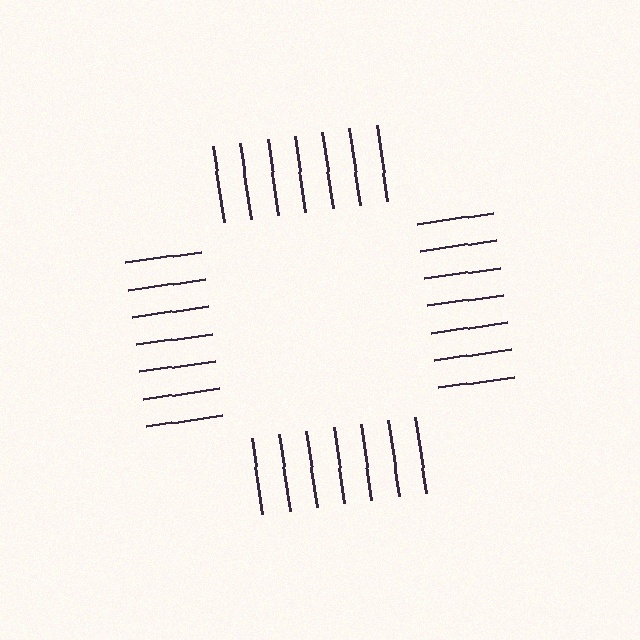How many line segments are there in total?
28 — 7 along each of the 4 edges.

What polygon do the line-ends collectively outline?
An illusory square — the line segments terminate on its edges but no continuous stroke is drawn.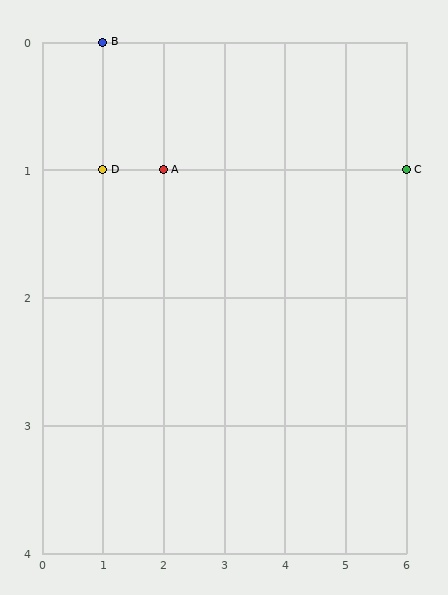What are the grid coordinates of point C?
Point C is at grid coordinates (6, 1).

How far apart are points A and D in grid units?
Points A and D are 1 column apart.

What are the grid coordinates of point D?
Point D is at grid coordinates (1, 1).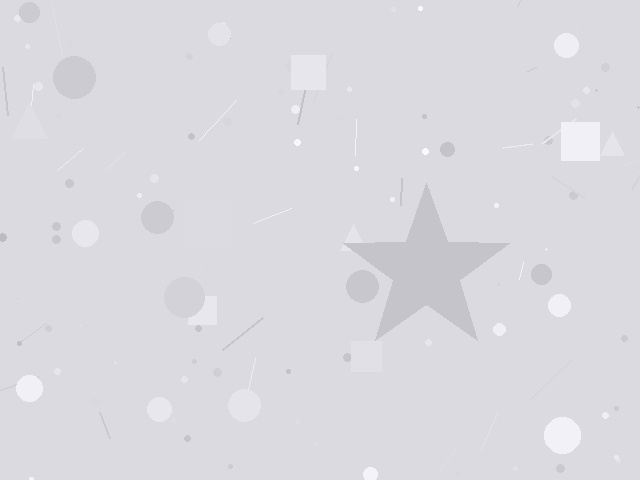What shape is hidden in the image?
A star is hidden in the image.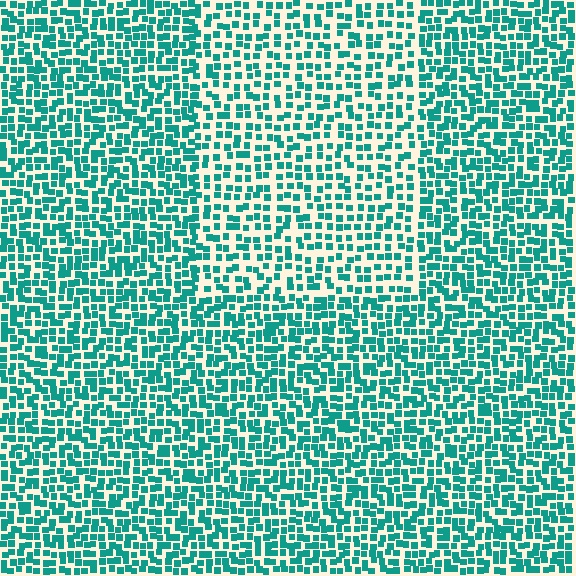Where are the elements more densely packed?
The elements are more densely packed outside the rectangle boundary.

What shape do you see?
I see a rectangle.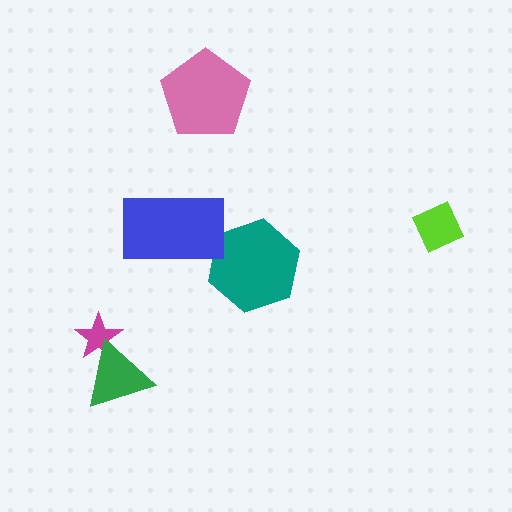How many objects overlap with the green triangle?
1 object overlaps with the green triangle.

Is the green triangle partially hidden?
No, no other shape covers it.